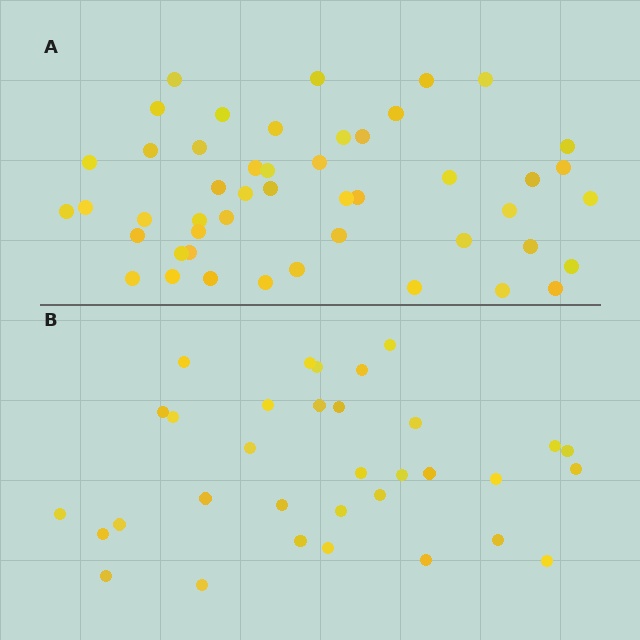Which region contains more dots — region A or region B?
Region A (the top region) has more dots.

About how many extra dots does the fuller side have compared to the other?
Region A has approximately 15 more dots than region B.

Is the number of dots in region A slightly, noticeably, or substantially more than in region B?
Region A has substantially more. The ratio is roughly 1.5 to 1.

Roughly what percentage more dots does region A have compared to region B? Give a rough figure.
About 45% more.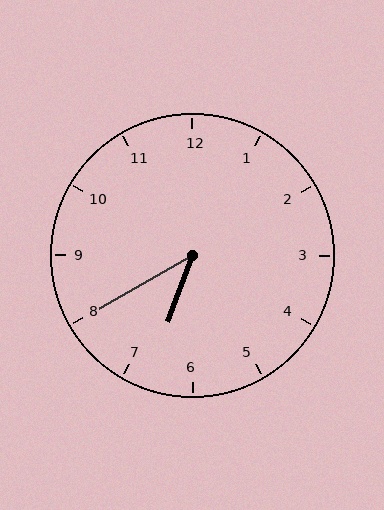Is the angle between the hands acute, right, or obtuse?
It is acute.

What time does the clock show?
6:40.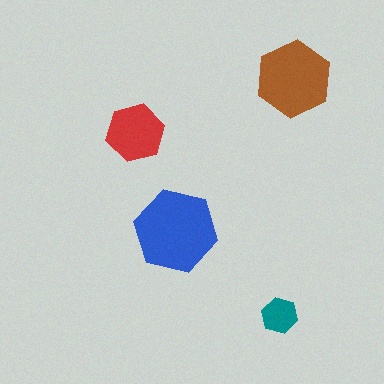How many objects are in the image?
There are 4 objects in the image.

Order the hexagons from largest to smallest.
the blue one, the brown one, the red one, the teal one.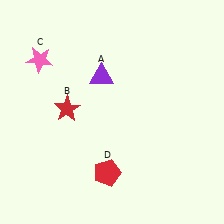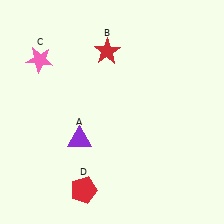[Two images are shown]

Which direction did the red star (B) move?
The red star (B) moved up.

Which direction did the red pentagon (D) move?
The red pentagon (D) moved left.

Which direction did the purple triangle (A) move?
The purple triangle (A) moved down.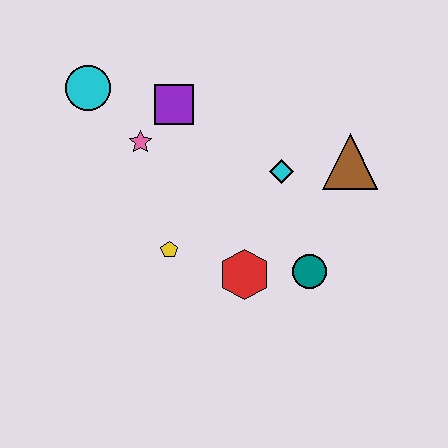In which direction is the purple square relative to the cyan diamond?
The purple square is to the left of the cyan diamond.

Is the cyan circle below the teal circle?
No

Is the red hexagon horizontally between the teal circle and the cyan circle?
Yes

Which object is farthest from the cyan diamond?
The cyan circle is farthest from the cyan diamond.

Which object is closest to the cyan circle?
The pink star is closest to the cyan circle.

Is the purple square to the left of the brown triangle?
Yes